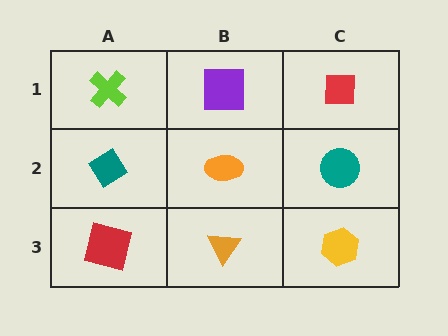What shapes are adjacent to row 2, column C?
A red square (row 1, column C), a yellow hexagon (row 3, column C), an orange ellipse (row 2, column B).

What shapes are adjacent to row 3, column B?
An orange ellipse (row 2, column B), a red square (row 3, column A), a yellow hexagon (row 3, column C).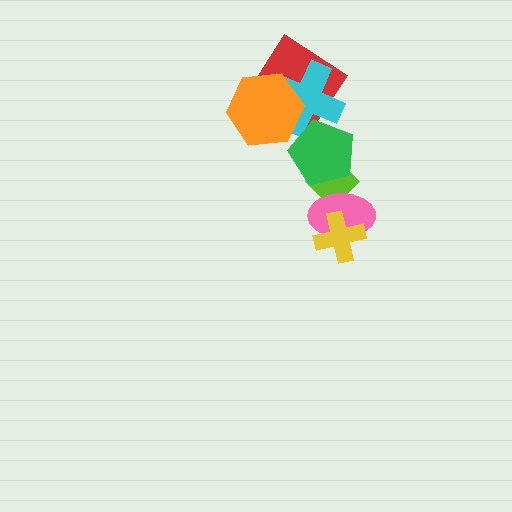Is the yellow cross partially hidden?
No, no other shape covers it.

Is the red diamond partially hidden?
Yes, it is partially covered by another shape.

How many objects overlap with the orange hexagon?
2 objects overlap with the orange hexagon.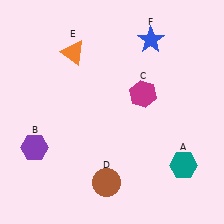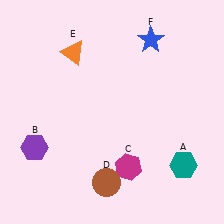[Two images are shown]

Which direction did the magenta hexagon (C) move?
The magenta hexagon (C) moved down.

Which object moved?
The magenta hexagon (C) moved down.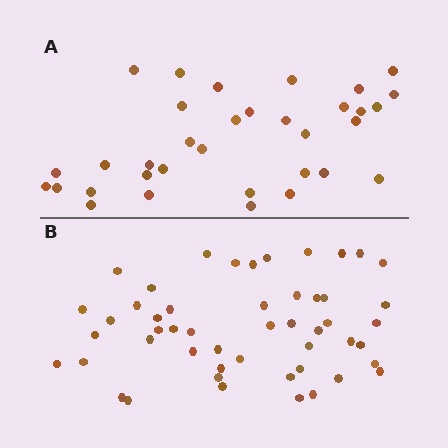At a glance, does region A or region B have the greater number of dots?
Region B (the bottom region) has more dots.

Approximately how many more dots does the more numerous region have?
Region B has approximately 15 more dots than region A.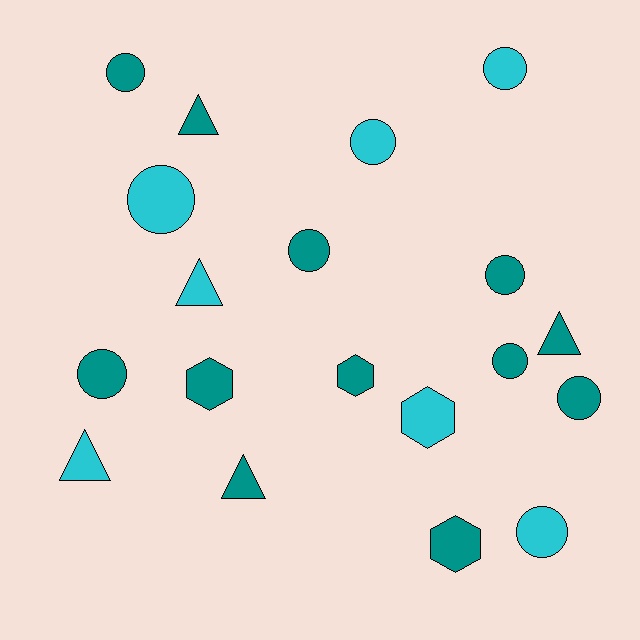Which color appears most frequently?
Teal, with 12 objects.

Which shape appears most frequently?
Circle, with 10 objects.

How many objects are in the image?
There are 19 objects.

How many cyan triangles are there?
There are 2 cyan triangles.